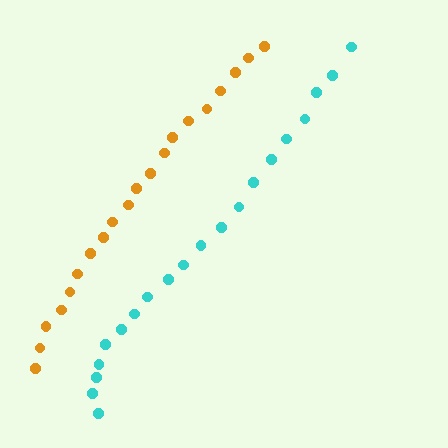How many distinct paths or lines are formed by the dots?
There are 2 distinct paths.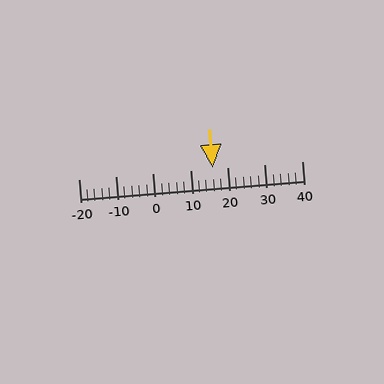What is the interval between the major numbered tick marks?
The major tick marks are spaced 10 units apart.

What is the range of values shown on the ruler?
The ruler shows values from -20 to 40.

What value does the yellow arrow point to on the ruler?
The yellow arrow points to approximately 16.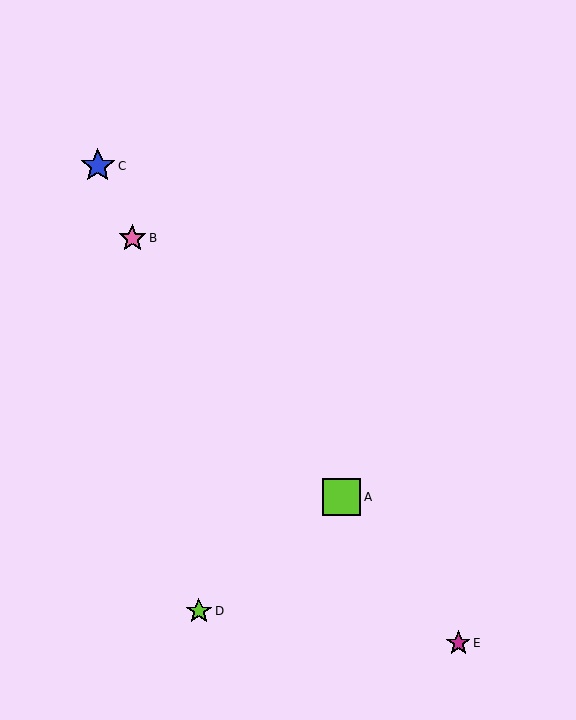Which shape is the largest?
The lime square (labeled A) is the largest.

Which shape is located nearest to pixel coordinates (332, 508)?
The lime square (labeled A) at (342, 497) is nearest to that location.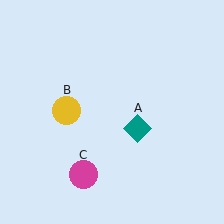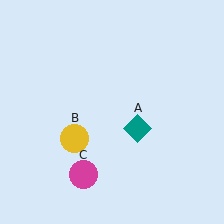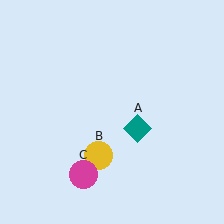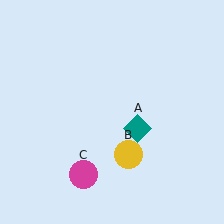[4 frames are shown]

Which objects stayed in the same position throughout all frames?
Teal diamond (object A) and magenta circle (object C) remained stationary.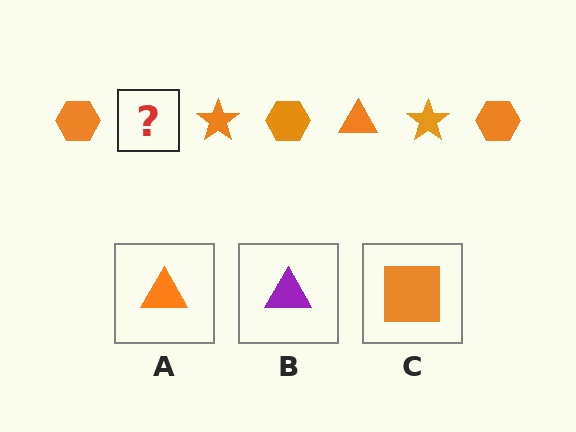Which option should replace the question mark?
Option A.